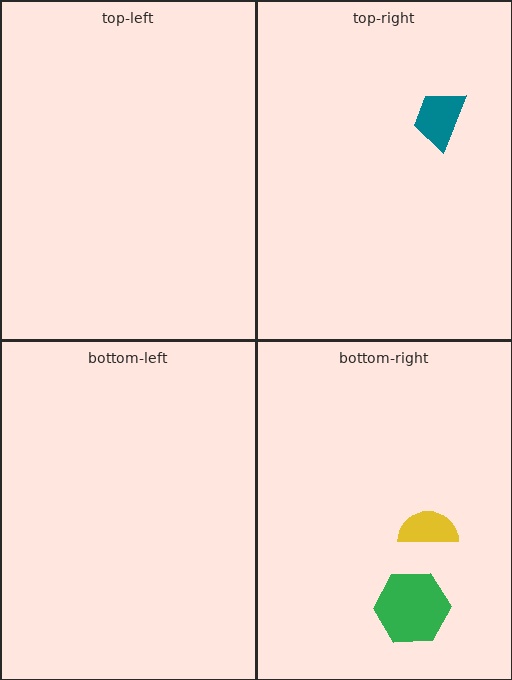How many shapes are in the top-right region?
1.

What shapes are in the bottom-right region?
The green hexagon, the yellow semicircle.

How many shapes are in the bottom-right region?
2.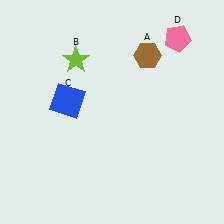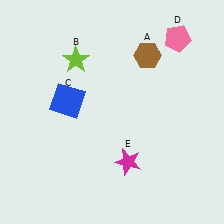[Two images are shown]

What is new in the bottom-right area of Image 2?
A magenta star (E) was added in the bottom-right area of Image 2.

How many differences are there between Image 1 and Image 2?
There is 1 difference between the two images.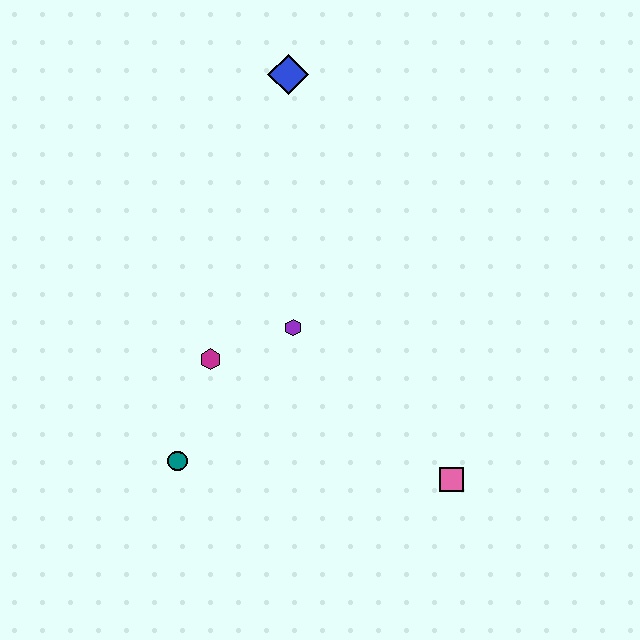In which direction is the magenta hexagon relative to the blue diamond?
The magenta hexagon is below the blue diamond.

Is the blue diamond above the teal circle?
Yes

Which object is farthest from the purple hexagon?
The blue diamond is farthest from the purple hexagon.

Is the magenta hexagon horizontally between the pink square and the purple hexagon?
No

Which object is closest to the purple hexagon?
The magenta hexagon is closest to the purple hexagon.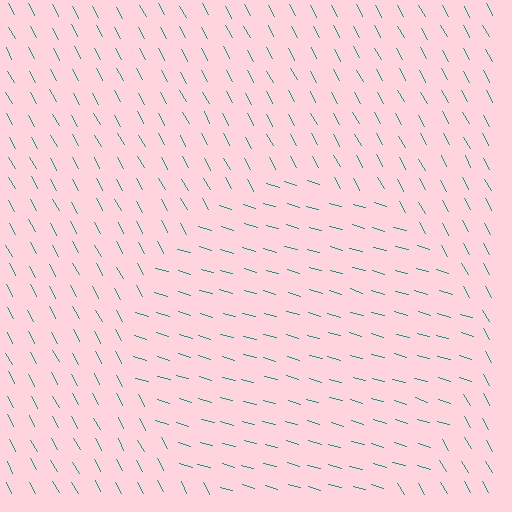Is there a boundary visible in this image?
Yes, there is a texture boundary formed by a change in line orientation.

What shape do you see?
I see a circle.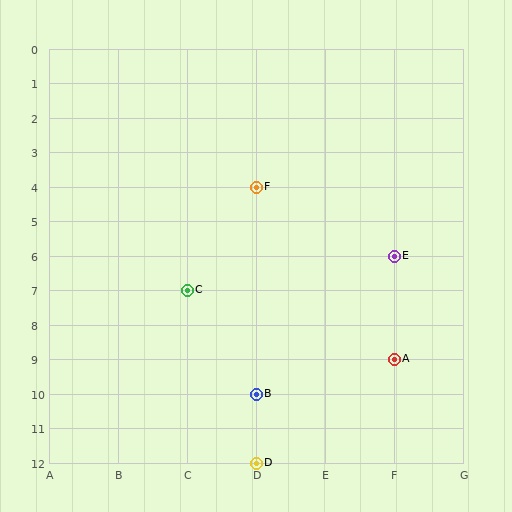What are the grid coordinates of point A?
Point A is at grid coordinates (F, 9).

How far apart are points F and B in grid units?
Points F and B are 6 rows apart.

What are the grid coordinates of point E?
Point E is at grid coordinates (F, 6).